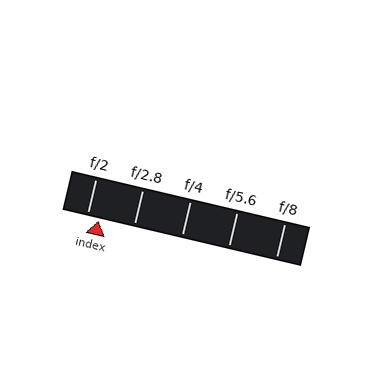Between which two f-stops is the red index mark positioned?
The index mark is between f/2 and f/2.8.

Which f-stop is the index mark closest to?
The index mark is closest to f/2.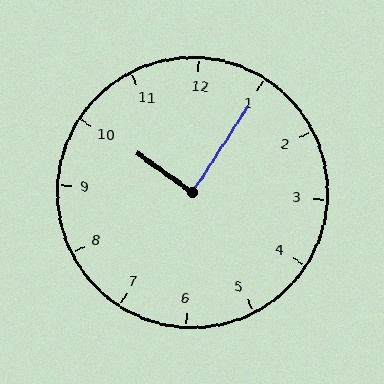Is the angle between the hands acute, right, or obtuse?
It is right.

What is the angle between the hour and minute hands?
Approximately 88 degrees.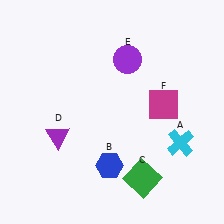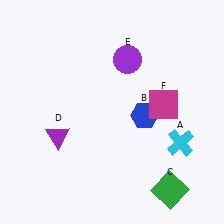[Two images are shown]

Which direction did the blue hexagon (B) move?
The blue hexagon (B) moved up.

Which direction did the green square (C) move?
The green square (C) moved right.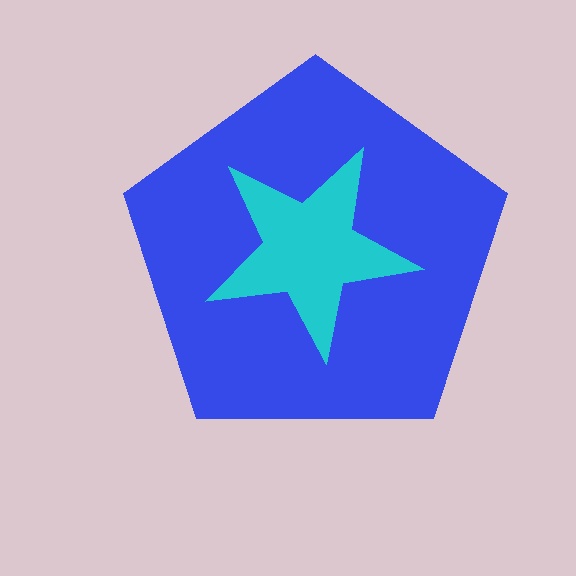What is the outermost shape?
The blue pentagon.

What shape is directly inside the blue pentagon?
The cyan star.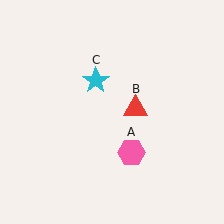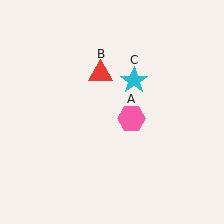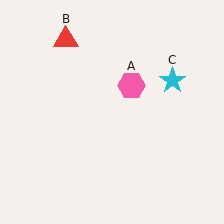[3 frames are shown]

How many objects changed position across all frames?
3 objects changed position: pink hexagon (object A), red triangle (object B), cyan star (object C).